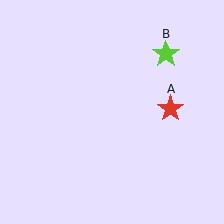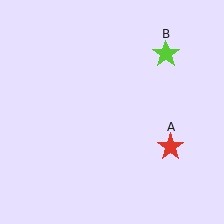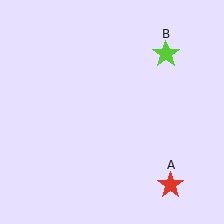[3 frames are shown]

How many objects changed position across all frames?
1 object changed position: red star (object A).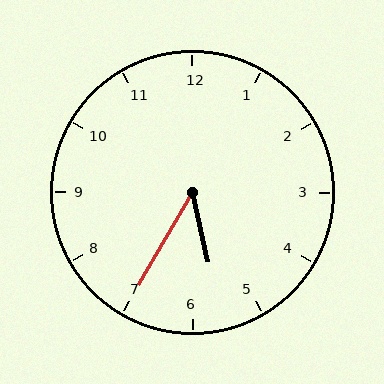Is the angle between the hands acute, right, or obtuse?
It is acute.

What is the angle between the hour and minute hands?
Approximately 42 degrees.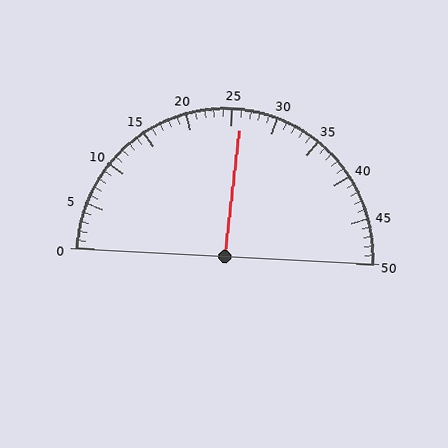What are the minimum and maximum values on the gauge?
The gauge ranges from 0 to 50.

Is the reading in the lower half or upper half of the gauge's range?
The reading is in the upper half of the range (0 to 50).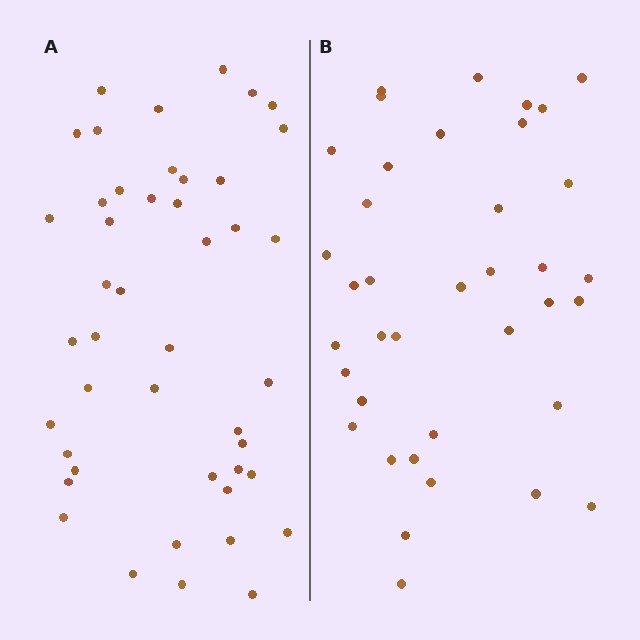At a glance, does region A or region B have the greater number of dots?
Region A (the left region) has more dots.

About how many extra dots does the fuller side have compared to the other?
Region A has roughly 8 or so more dots than region B.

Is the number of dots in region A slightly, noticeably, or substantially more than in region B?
Region A has only slightly more — the two regions are fairly close. The ratio is roughly 1.2 to 1.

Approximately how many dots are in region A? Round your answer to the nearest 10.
About 40 dots. (The exact count is 45, which rounds to 40.)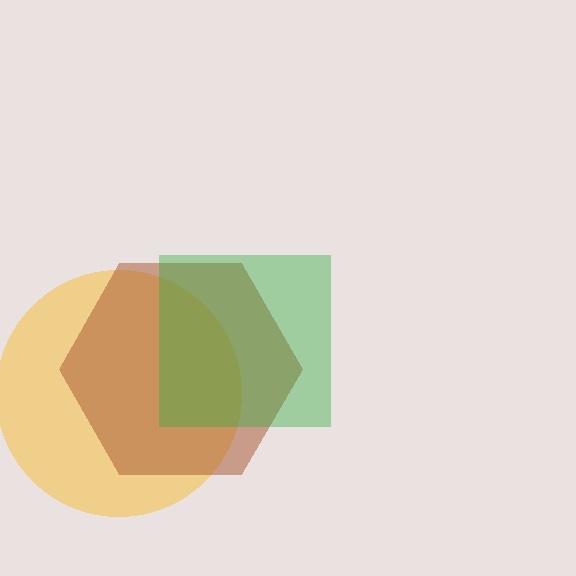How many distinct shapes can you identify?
There are 3 distinct shapes: a yellow circle, a brown hexagon, a green square.